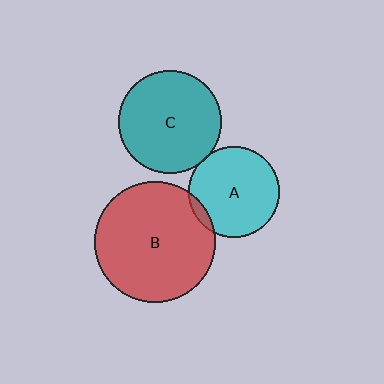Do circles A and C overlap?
Yes.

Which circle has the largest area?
Circle B (red).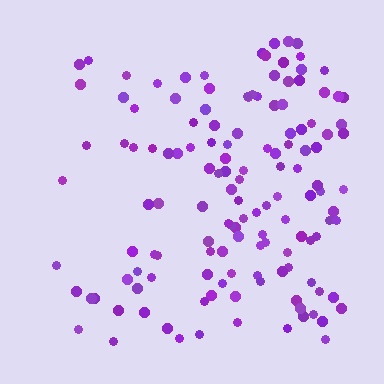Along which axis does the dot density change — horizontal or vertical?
Horizontal.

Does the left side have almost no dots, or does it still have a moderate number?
Still a moderate number, just noticeably fewer than the right.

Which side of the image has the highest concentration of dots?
The right.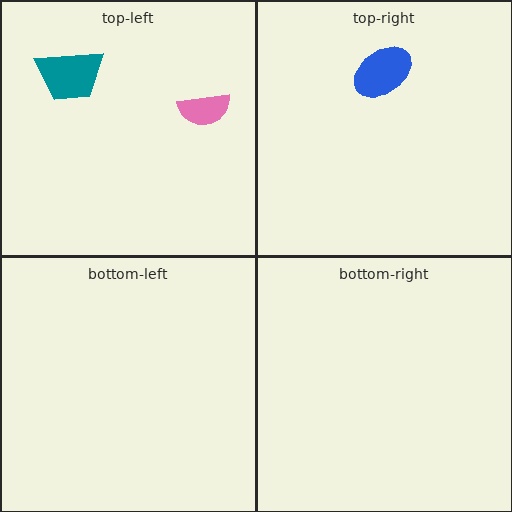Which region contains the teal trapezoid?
The top-left region.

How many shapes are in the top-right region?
1.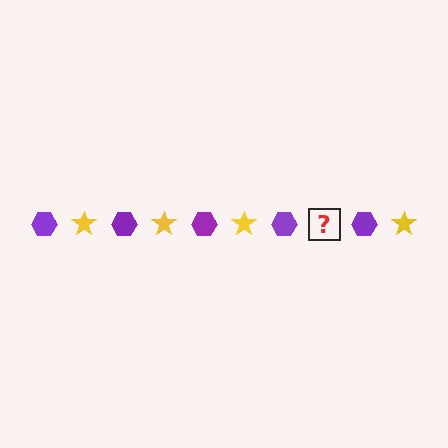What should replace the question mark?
The question mark should be replaced with a yellow star.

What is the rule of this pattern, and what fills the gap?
The rule is that the pattern alternates between purple hexagon and yellow star. The gap should be filled with a yellow star.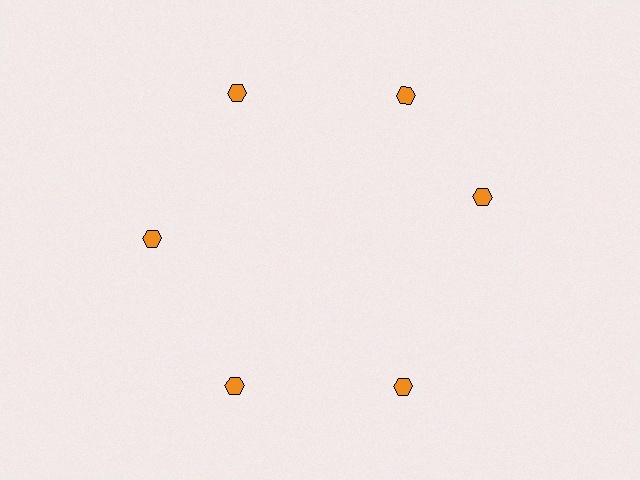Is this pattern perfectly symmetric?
No. The 6 orange hexagons are arranged in a ring, but one element near the 3 o'clock position is rotated out of alignment along the ring, breaking the 6-fold rotational symmetry.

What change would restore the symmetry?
The symmetry would be restored by rotating it back into even spacing with its neighbors so that all 6 hexagons sit at equal angles and equal distance from the center.